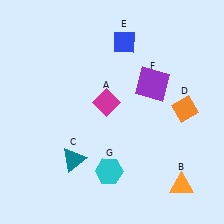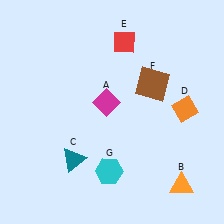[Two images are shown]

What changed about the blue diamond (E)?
In Image 1, E is blue. In Image 2, it changed to red.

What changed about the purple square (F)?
In Image 1, F is purple. In Image 2, it changed to brown.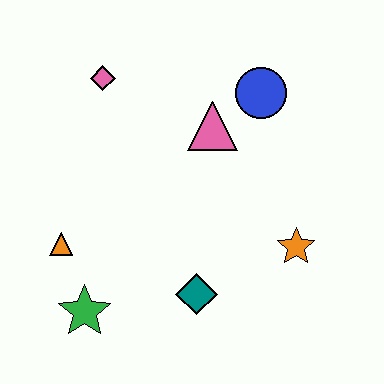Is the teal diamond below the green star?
No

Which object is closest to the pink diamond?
The pink triangle is closest to the pink diamond.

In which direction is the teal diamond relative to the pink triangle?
The teal diamond is below the pink triangle.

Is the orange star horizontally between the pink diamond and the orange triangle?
No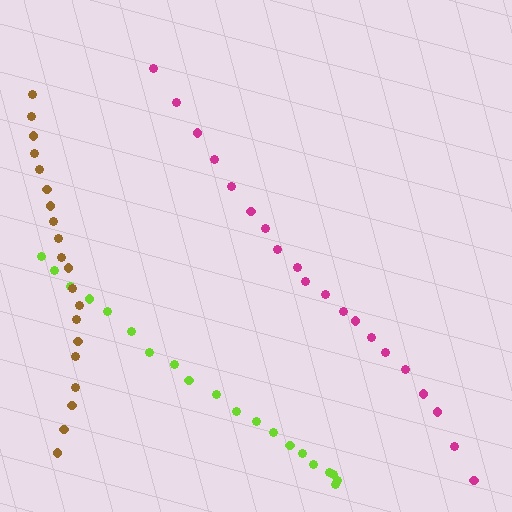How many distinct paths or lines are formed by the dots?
There are 3 distinct paths.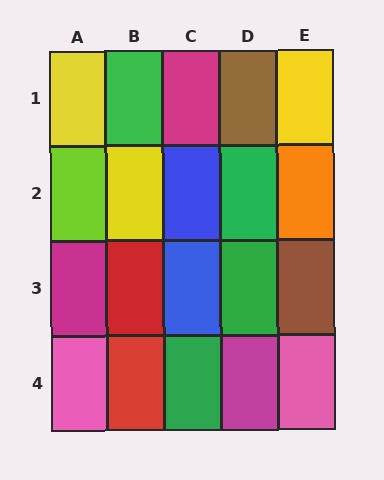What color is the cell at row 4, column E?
Pink.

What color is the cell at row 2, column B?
Yellow.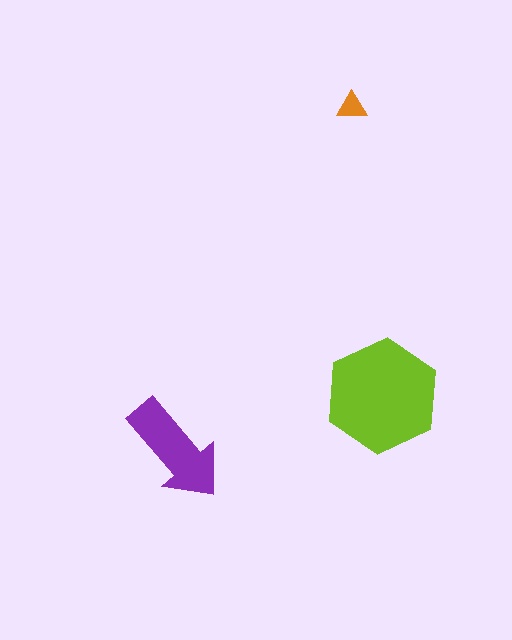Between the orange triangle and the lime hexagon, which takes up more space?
The lime hexagon.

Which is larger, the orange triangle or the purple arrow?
The purple arrow.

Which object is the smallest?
The orange triangle.